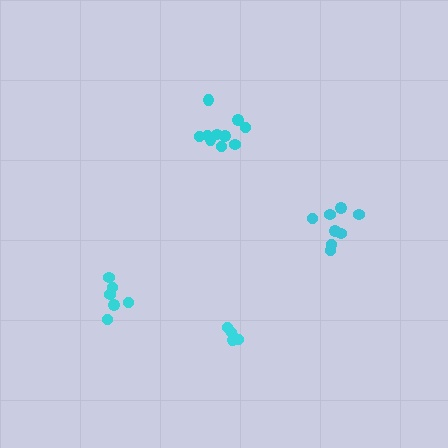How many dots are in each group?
Group 1: 6 dots, Group 2: 5 dots, Group 3: 10 dots, Group 4: 8 dots (29 total).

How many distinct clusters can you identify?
There are 4 distinct clusters.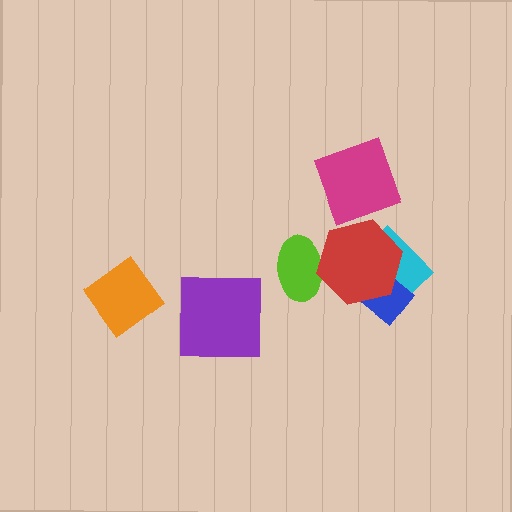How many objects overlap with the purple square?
0 objects overlap with the purple square.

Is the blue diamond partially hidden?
Yes, it is partially covered by another shape.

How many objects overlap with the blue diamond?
2 objects overlap with the blue diamond.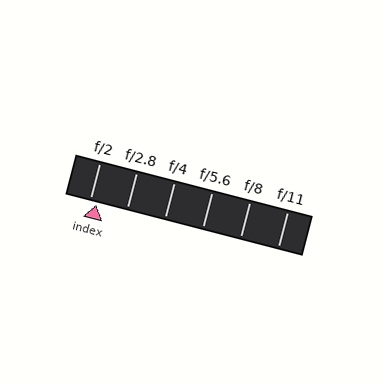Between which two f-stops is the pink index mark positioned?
The index mark is between f/2 and f/2.8.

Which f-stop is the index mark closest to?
The index mark is closest to f/2.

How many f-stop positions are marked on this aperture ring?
There are 6 f-stop positions marked.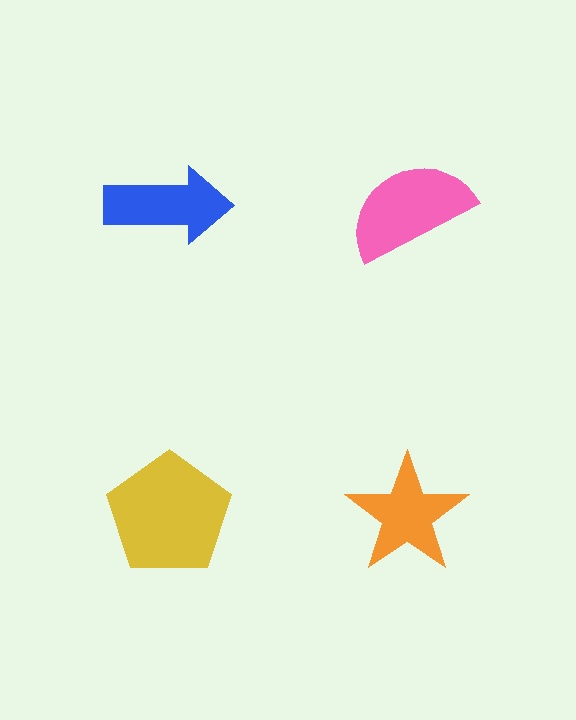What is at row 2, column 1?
A yellow pentagon.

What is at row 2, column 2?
An orange star.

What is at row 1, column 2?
A pink semicircle.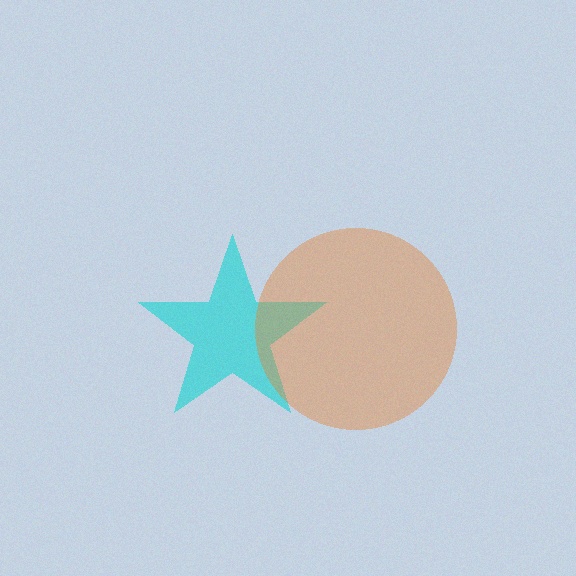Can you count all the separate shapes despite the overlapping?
Yes, there are 2 separate shapes.